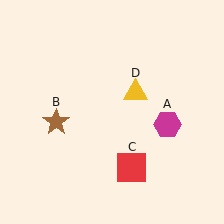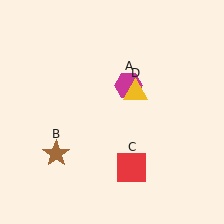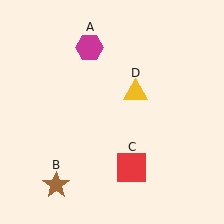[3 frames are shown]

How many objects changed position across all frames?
2 objects changed position: magenta hexagon (object A), brown star (object B).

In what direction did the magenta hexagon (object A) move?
The magenta hexagon (object A) moved up and to the left.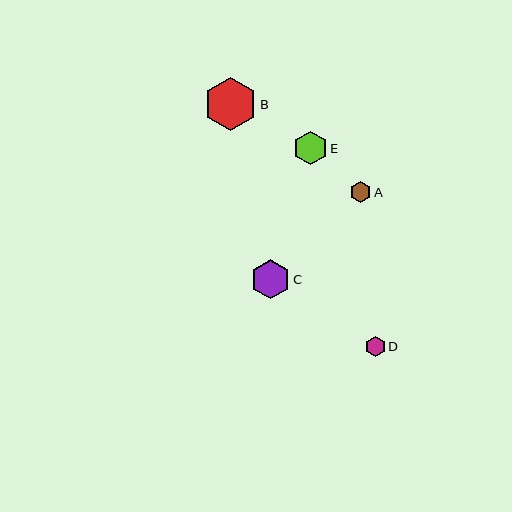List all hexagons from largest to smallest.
From largest to smallest: B, C, E, A, D.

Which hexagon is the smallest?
Hexagon D is the smallest with a size of approximately 20 pixels.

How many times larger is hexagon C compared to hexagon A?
Hexagon C is approximately 1.9 times the size of hexagon A.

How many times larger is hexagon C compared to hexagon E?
Hexagon C is approximately 1.2 times the size of hexagon E.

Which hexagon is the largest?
Hexagon B is the largest with a size of approximately 53 pixels.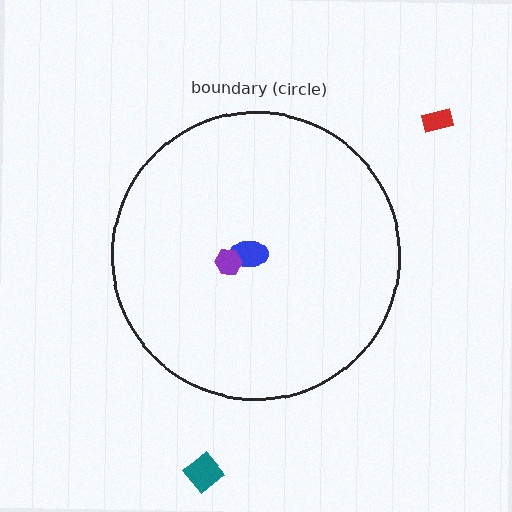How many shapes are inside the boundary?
2 inside, 2 outside.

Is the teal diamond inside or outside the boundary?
Outside.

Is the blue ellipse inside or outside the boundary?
Inside.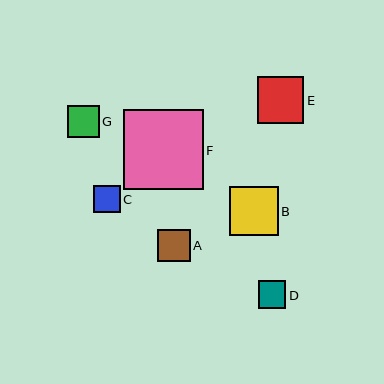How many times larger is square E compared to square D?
Square E is approximately 1.7 times the size of square D.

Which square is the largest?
Square F is the largest with a size of approximately 79 pixels.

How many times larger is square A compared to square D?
Square A is approximately 1.2 times the size of square D.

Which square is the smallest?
Square C is the smallest with a size of approximately 26 pixels.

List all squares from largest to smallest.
From largest to smallest: F, B, E, A, G, D, C.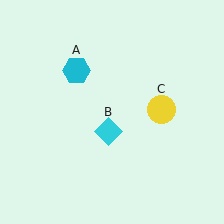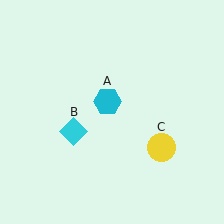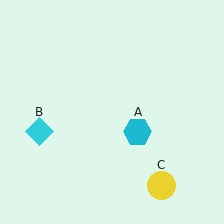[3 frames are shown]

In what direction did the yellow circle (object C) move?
The yellow circle (object C) moved down.